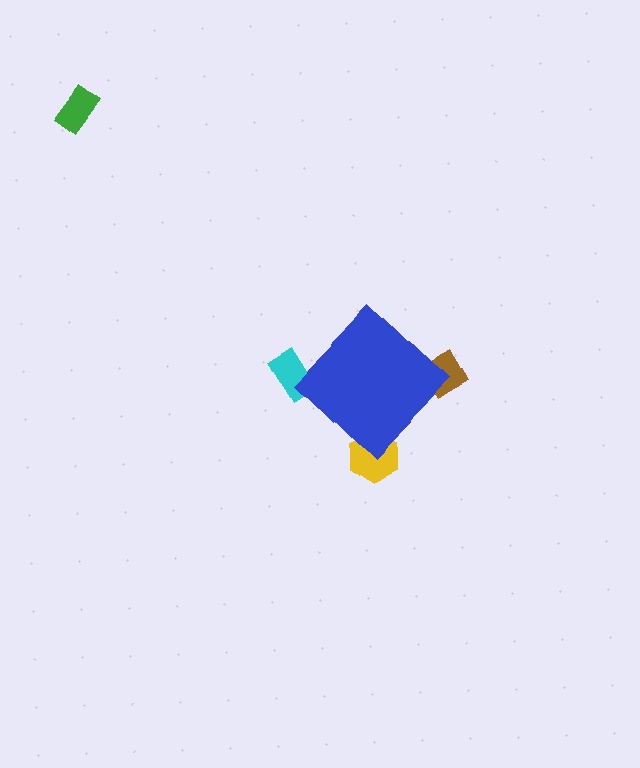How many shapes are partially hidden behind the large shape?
3 shapes are partially hidden.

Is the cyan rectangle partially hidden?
Yes, the cyan rectangle is partially hidden behind the blue diamond.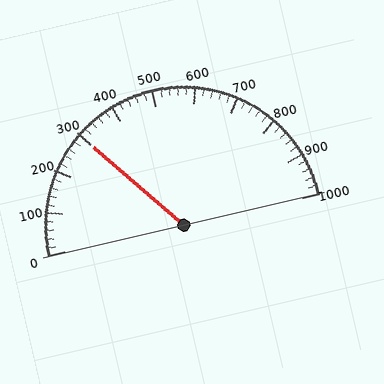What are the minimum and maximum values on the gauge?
The gauge ranges from 0 to 1000.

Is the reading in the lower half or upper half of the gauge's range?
The reading is in the lower half of the range (0 to 1000).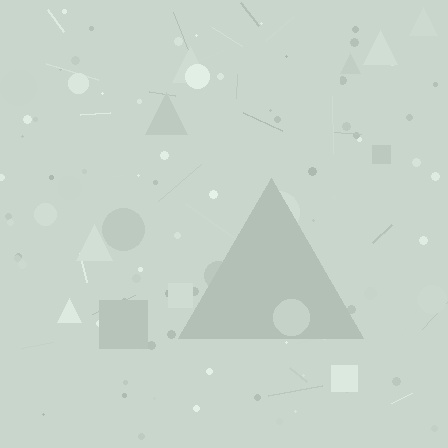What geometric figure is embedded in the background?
A triangle is embedded in the background.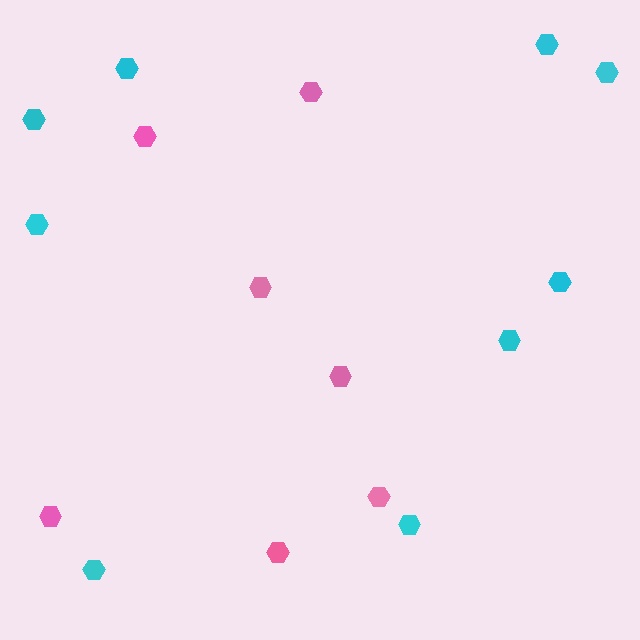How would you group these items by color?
There are 2 groups: one group of cyan hexagons (9) and one group of pink hexagons (7).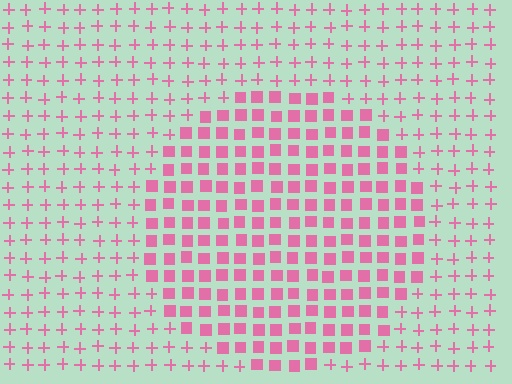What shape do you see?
I see a circle.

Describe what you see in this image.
The image is filled with small pink elements arranged in a uniform grid. A circle-shaped region contains squares, while the surrounding area contains plus signs. The boundary is defined purely by the change in element shape.